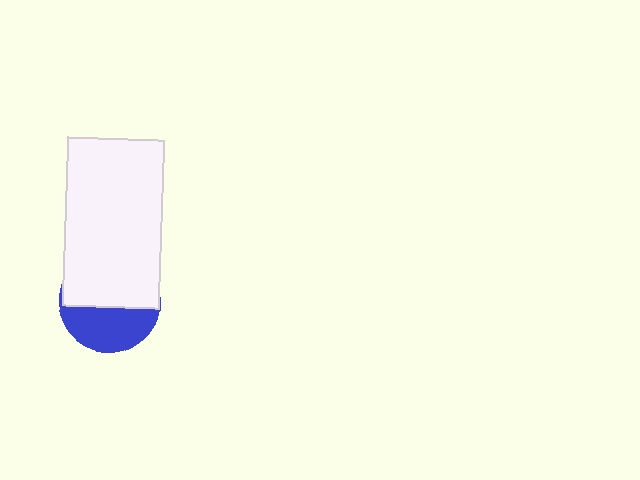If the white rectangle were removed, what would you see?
You would see the complete blue circle.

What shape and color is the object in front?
The object in front is a white rectangle.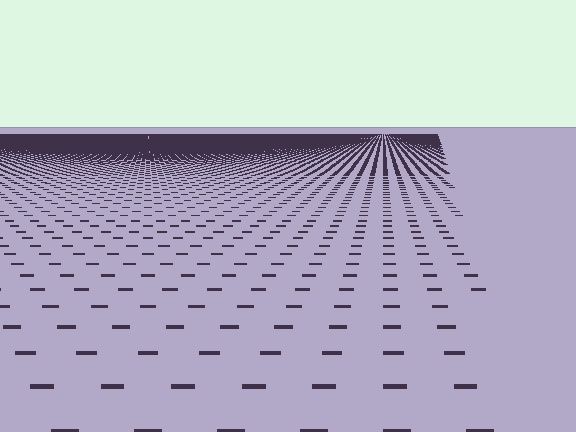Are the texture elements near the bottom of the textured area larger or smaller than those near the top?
Larger. Near the bottom, elements are closer to the viewer and appear at a bigger on-screen size.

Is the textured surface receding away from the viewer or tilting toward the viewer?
The surface is receding away from the viewer. Texture elements get smaller and denser toward the top.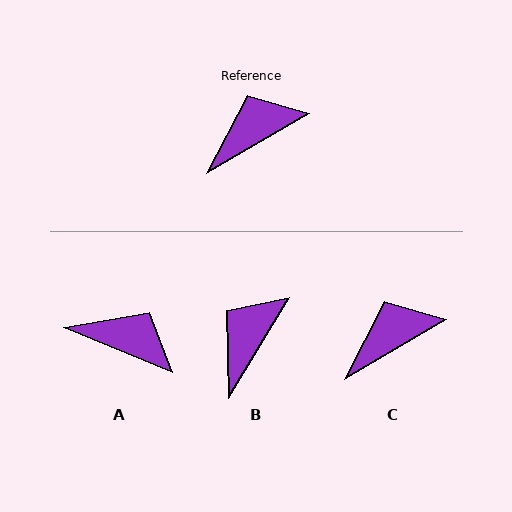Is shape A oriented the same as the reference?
No, it is off by about 53 degrees.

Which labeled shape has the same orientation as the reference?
C.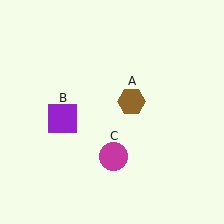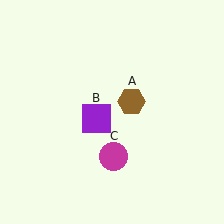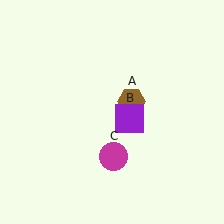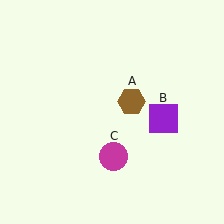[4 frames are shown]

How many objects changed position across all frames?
1 object changed position: purple square (object B).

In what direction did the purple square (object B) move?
The purple square (object B) moved right.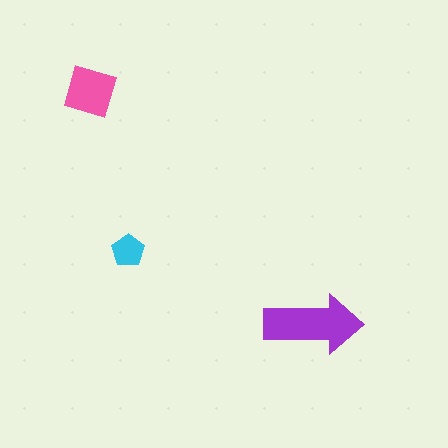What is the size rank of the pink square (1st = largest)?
2nd.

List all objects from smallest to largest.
The cyan pentagon, the pink square, the purple arrow.